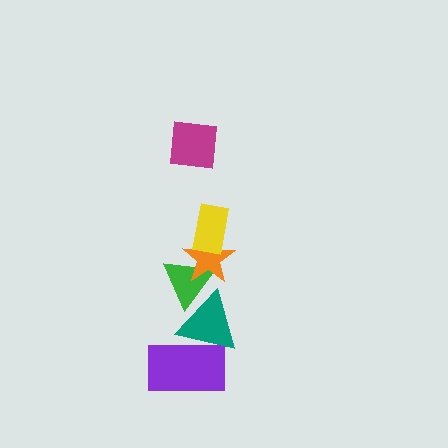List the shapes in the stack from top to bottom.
From top to bottom: the magenta square, the yellow rectangle, the orange star, the green triangle, the teal triangle, the purple rectangle.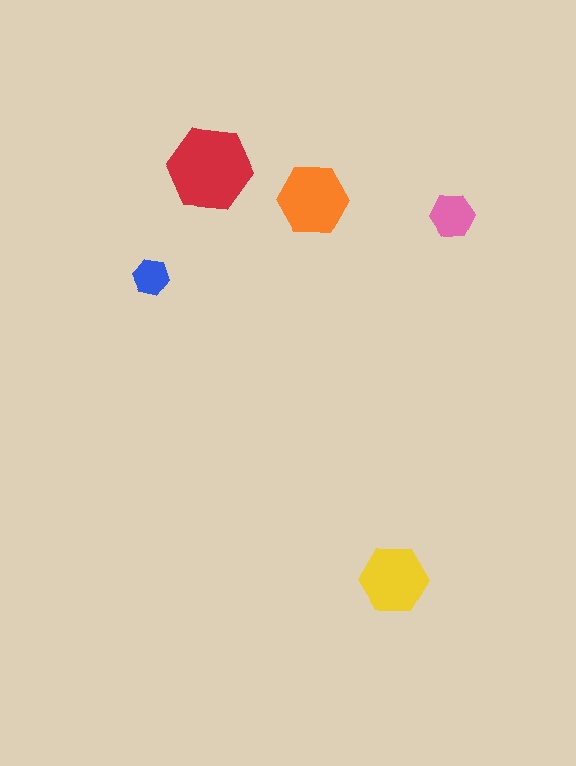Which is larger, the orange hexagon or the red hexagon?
The red one.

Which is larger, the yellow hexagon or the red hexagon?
The red one.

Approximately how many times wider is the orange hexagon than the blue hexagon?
About 2 times wider.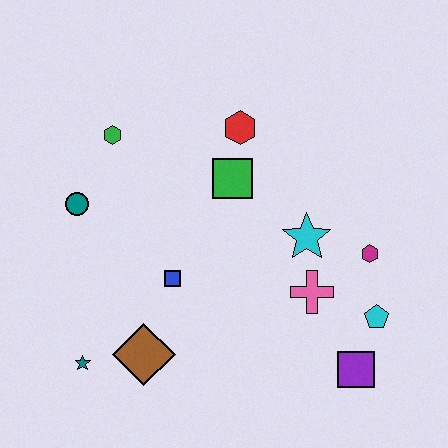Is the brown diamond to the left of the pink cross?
Yes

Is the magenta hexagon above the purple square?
Yes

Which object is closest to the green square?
The red hexagon is closest to the green square.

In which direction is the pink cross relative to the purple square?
The pink cross is above the purple square.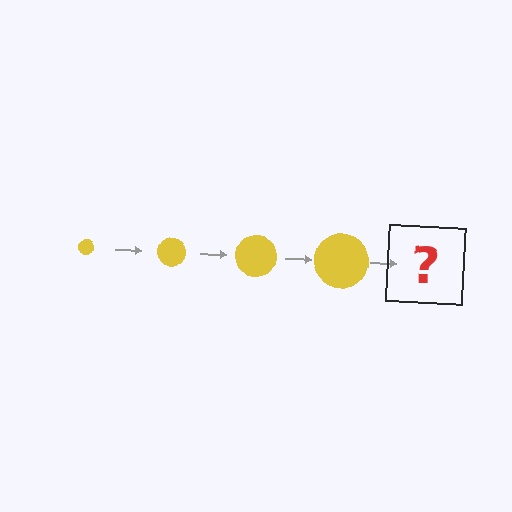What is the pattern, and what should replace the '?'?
The pattern is that the circle gets progressively larger each step. The '?' should be a yellow circle, larger than the previous one.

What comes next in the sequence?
The next element should be a yellow circle, larger than the previous one.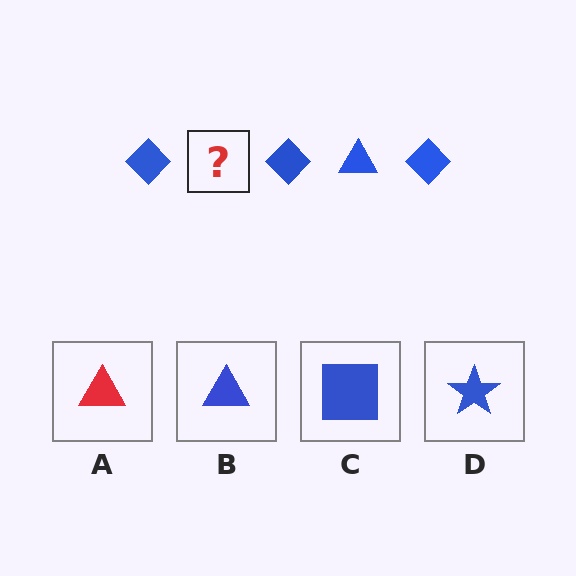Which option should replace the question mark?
Option B.